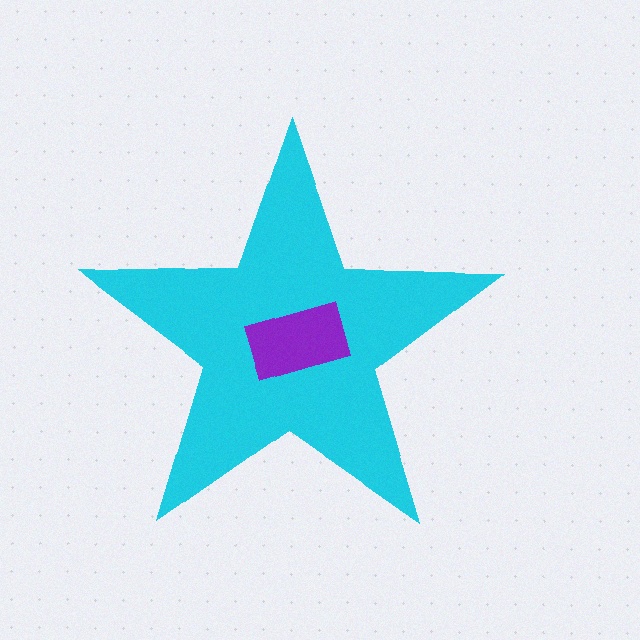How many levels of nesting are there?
2.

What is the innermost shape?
The purple rectangle.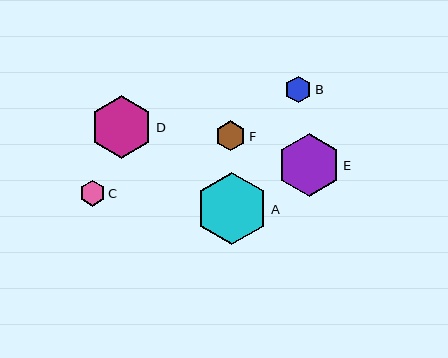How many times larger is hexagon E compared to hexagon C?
Hexagon E is approximately 2.4 times the size of hexagon C.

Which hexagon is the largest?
Hexagon A is the largest with a size of approximately 72 pixels.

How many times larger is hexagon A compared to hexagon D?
Hexagon A is approximately 1.1 times the size of hexagon D.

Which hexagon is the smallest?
Hexagon C is the smallest with a size of approximately 26 pixels.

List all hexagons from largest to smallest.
From largest to smallest: A, D, E, F, B, C.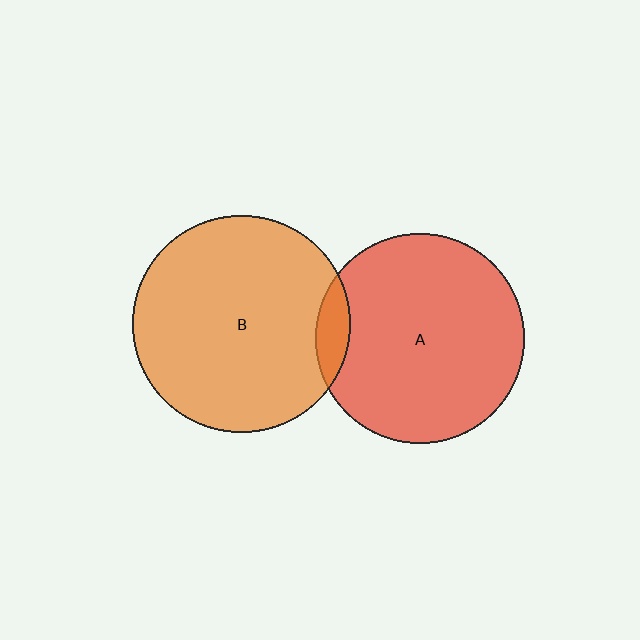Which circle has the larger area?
Circle B (orange).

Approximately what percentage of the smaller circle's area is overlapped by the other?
Approximately 10%.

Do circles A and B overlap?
Yes.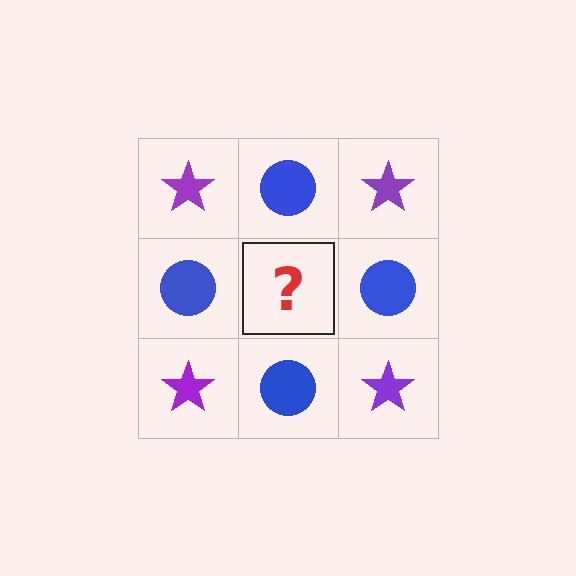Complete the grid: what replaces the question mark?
The question mark should be replaced with a purple star.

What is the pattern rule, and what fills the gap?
The rule is that it alternates purple star and blue circle in a checkerboard pattern. The gap should be filled with a purple star.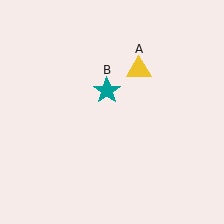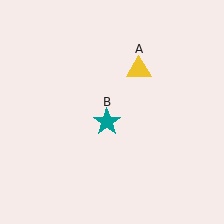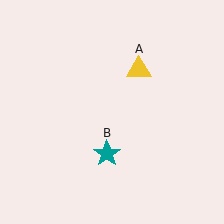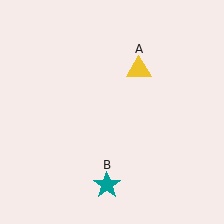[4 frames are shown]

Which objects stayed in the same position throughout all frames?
Yellow triangle (object A) remained stationary.